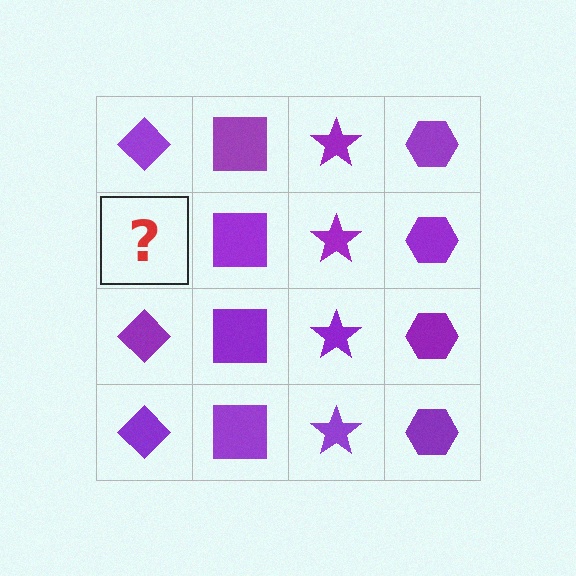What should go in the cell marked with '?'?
The missing cell should contain a purple diamond.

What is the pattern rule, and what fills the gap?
The rule is that each column has a consistent shape. The gap should be filled with a purple diamond.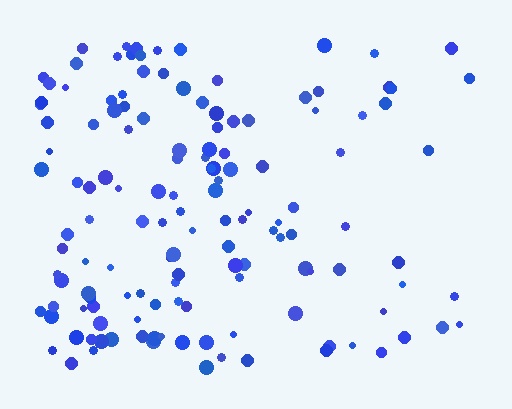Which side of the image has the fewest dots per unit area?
The right.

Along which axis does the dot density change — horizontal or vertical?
Horizontal.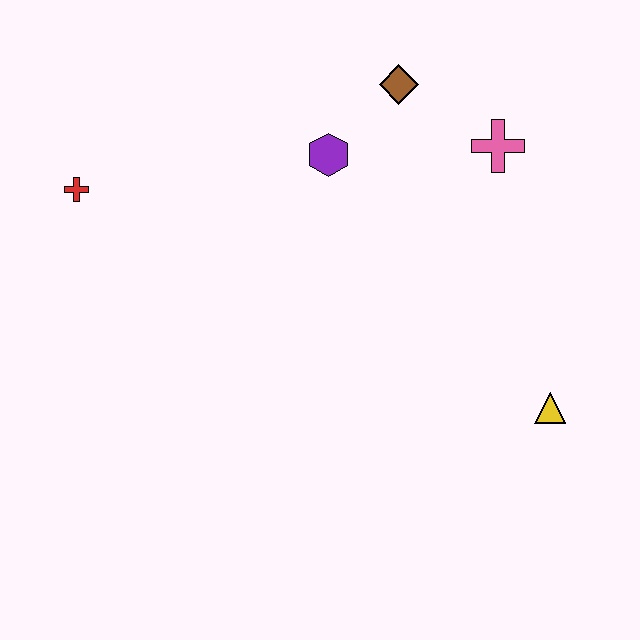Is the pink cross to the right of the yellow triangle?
No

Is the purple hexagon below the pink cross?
Yes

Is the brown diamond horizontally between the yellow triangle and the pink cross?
No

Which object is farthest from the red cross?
The yellow triangle is farthest from the red cross.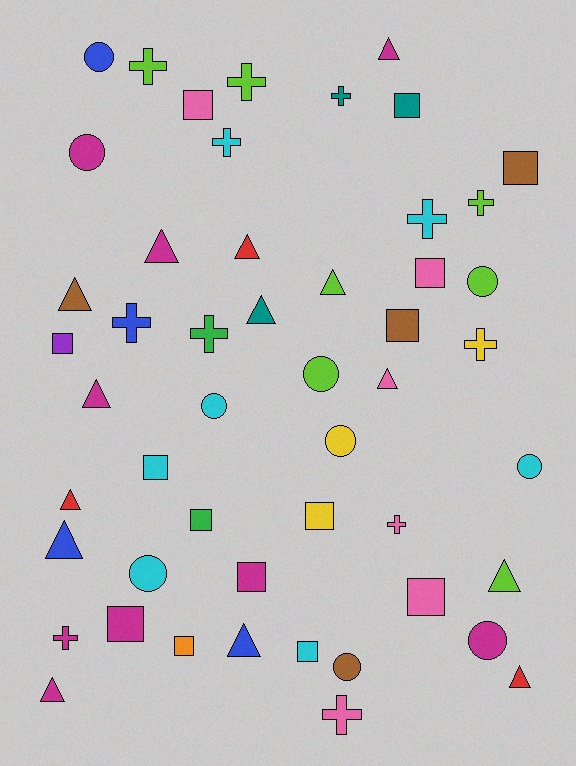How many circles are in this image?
There are 10 circles.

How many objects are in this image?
There are 50 objects.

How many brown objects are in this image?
There are 4 brown objects.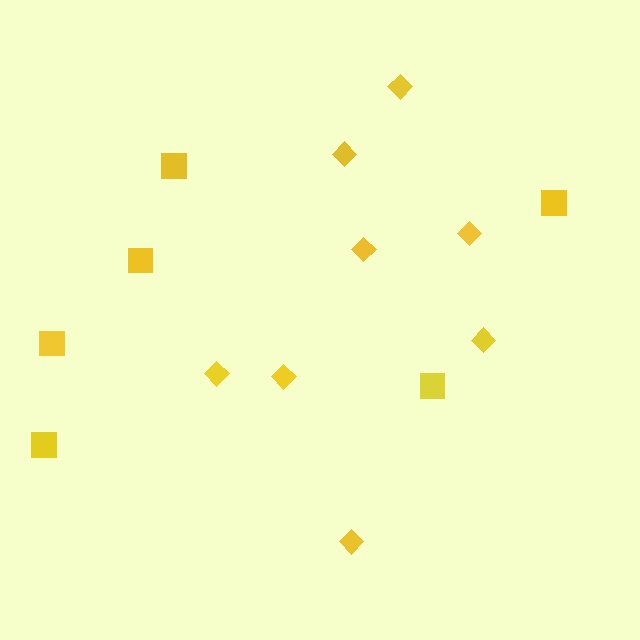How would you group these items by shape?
There are 2 groups: one group of diamonds (8) and one group of squares (6).